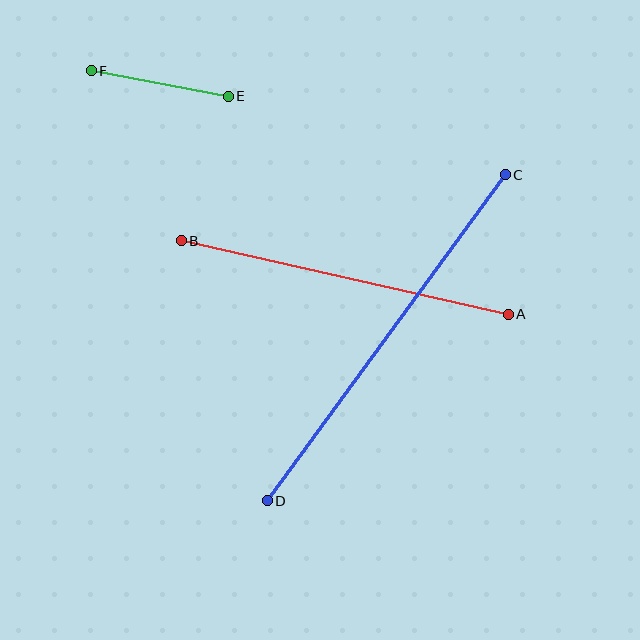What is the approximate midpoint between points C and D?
The midpoint is at approximately (386, 338) pixels.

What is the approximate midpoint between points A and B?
The midpoint is at approximately (345, 278) pixels.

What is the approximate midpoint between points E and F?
The midpoint is at approximately (160, 84) pixels.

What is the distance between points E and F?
The distance is approximately 139 pixels.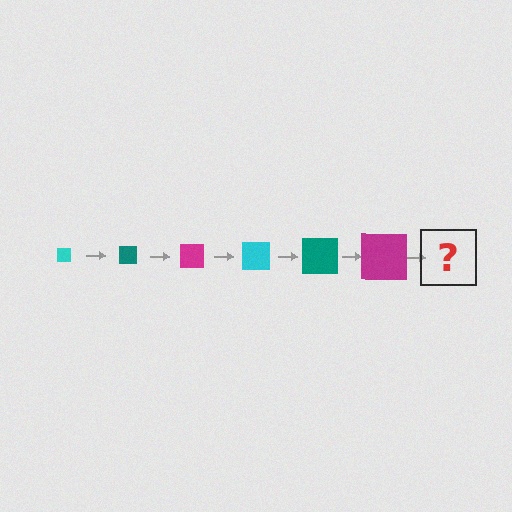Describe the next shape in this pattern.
It should be a cyan square, larger than the previous one.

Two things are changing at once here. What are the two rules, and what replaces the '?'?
The two rules are that the square grows larger each step and the color cycles through cyan, teal, and magenta. The '?' should be a cyan square, larger than the previous one.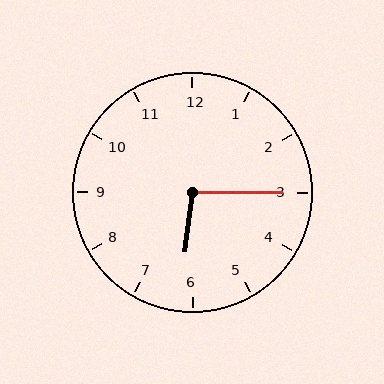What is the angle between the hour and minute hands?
Approximately 98 degrees.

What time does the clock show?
6:15.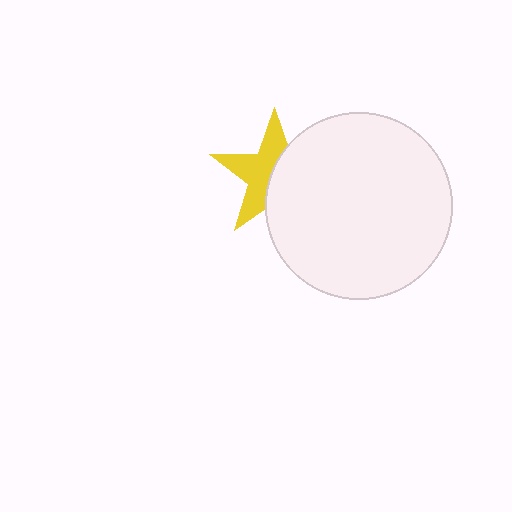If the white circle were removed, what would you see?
You would see the complete yellow star.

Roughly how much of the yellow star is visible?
About half of it is visible (roughly 52%).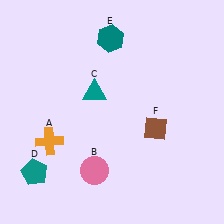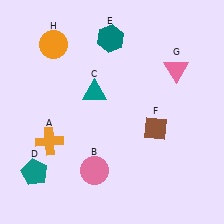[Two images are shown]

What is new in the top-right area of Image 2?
A pink triangle (G) was added in the top-right area of Image 2.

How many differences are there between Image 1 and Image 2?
There are 2 differences between the two images.